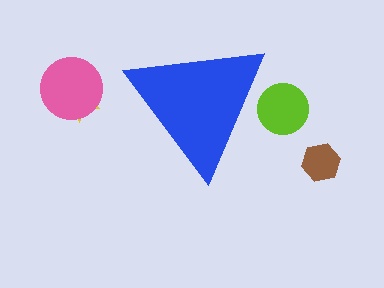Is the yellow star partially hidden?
No, the yellow star is fully visible.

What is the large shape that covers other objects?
A blue triangle.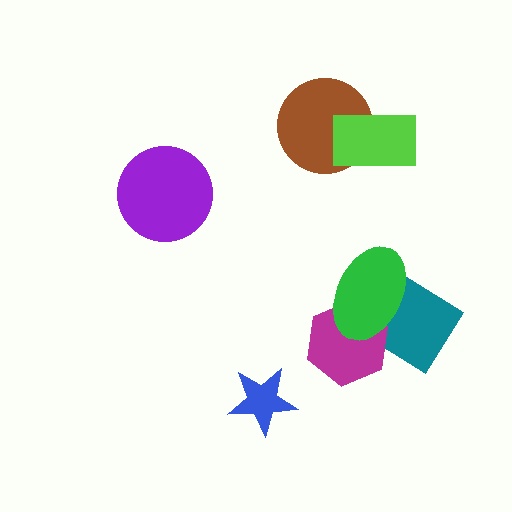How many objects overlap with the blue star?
0 objects overlap with the blue star.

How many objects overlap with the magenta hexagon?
2 objects overlap with the magenta hexagon.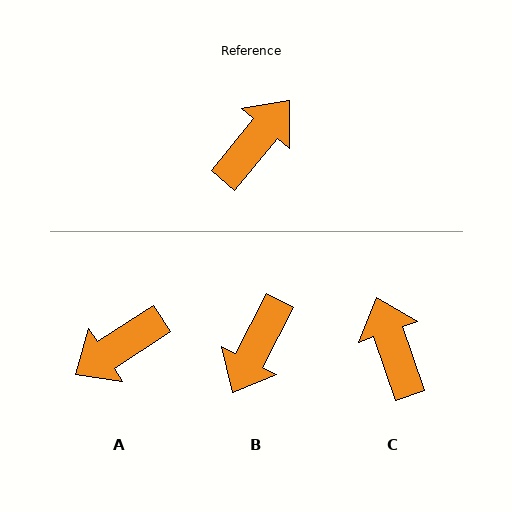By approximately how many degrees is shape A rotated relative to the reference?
Approximately 162 degrees counter-clockwise.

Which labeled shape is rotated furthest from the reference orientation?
B, about 168 degrees away.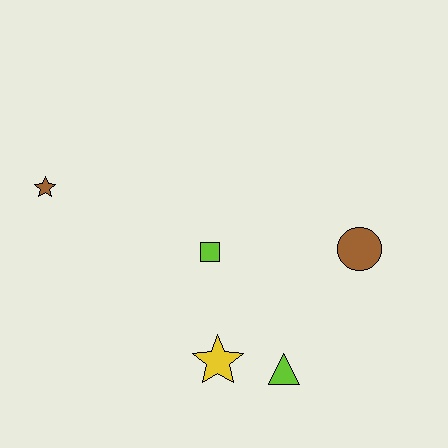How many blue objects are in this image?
There are no blue objects.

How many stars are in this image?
There are 2 stars.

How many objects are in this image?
There are 5 objects.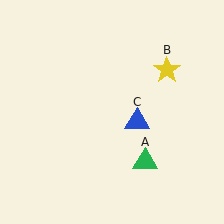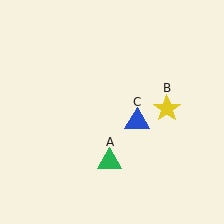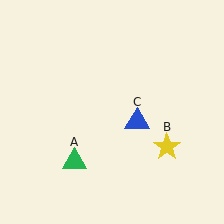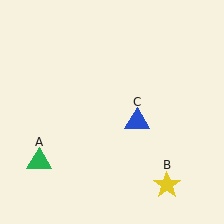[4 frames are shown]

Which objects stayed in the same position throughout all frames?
Blue triangle (object C) remained stationary.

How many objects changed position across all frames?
2 objects changed position: green triangle (object A), yellow star (object B).